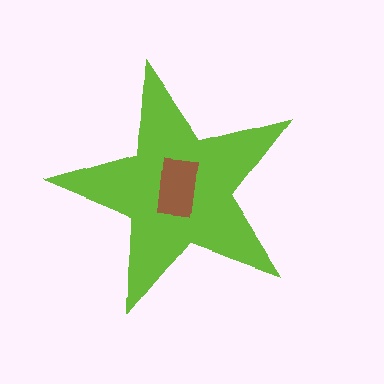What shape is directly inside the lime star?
The brown rectangle.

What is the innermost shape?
The brown rectangle.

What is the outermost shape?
The lime star.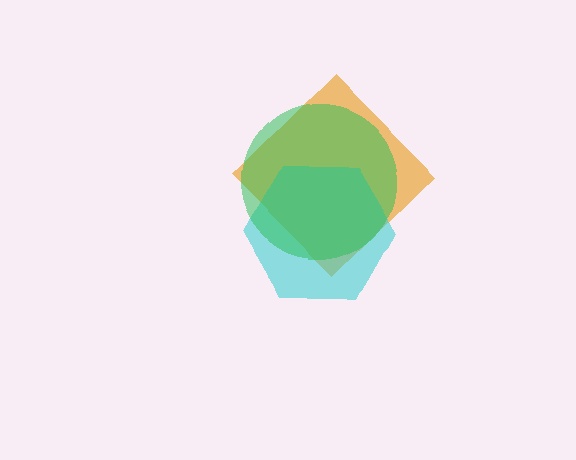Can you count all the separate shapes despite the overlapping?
Yes, there are 3 separate shapes.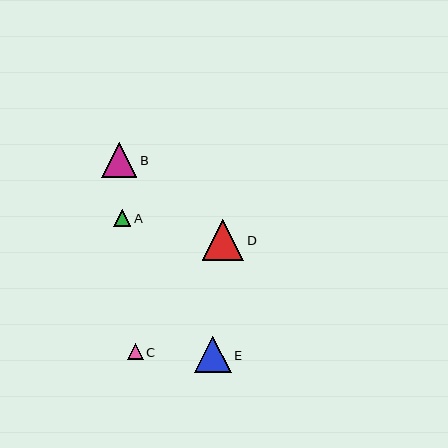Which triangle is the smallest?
Triangle C is the smallest with a size of approximately 15 pixels.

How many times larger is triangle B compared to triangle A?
Triangle B is approximately 2.1 times the size of triangle A.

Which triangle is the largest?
Triangle D is the largest with a size of approximately 41 pixels.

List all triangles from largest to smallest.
From largest to smallest: D, E, B, A, C.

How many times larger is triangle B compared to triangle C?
Triangle B is approximately 2.3 times the size of triangle C.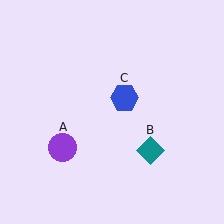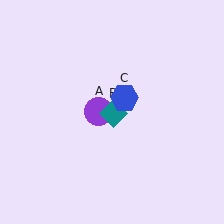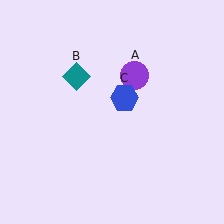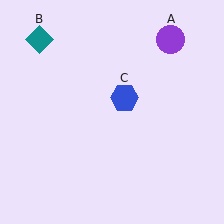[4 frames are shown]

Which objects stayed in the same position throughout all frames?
Blue hexagon (object C) remained stationary.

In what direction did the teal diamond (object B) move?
The teal diamond (object B) moved up and to the left.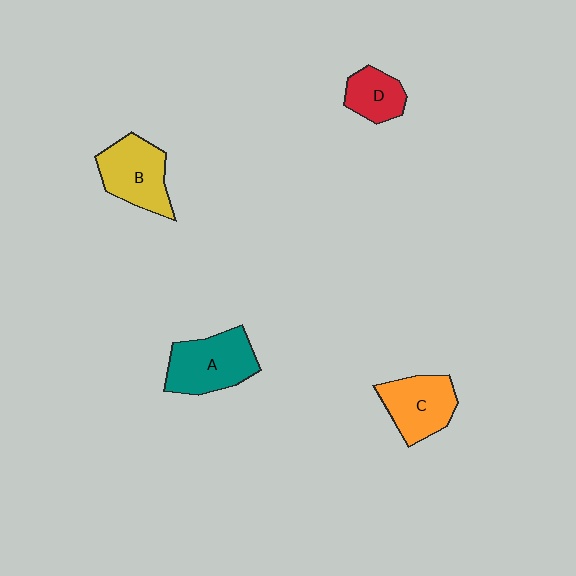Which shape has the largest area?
Shape A (teal).